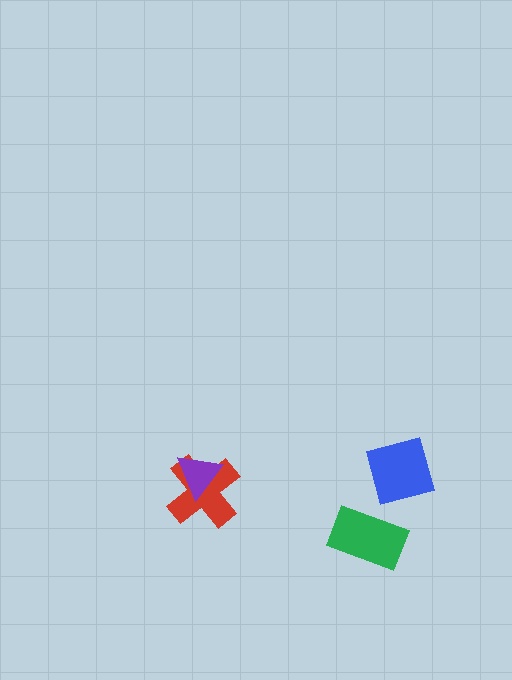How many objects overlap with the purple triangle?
1 object overlaps with the purple triangle.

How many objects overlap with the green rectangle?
0 objects overlap with the green rectangle.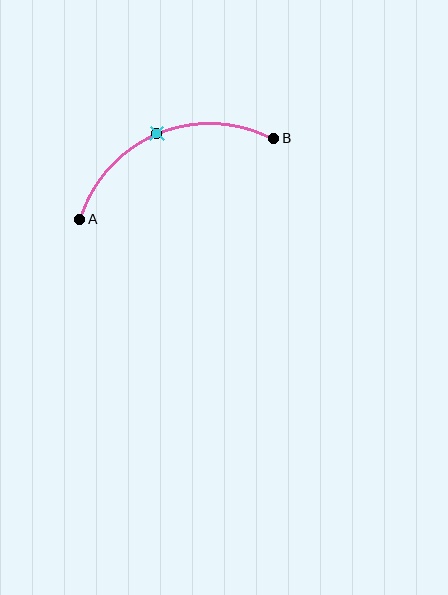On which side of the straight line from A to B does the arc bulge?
The arc bulges above the straight line connecting A and B.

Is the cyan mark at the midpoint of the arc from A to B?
Yes. The cyan mark lies on the arc at equal arc-length from both A and B — it is the arc midpoint.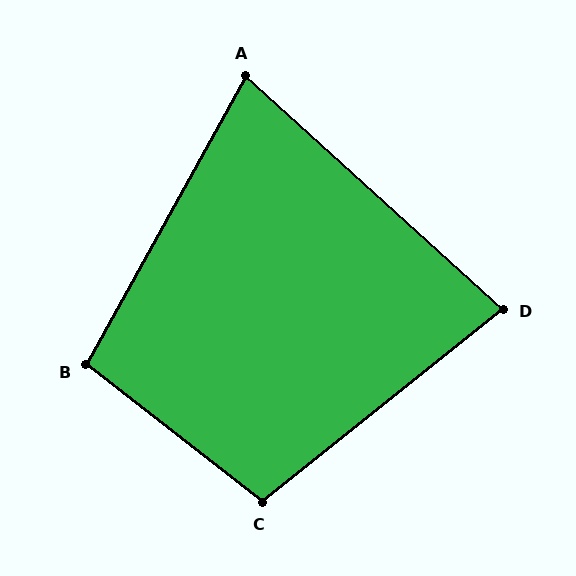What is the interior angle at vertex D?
Approximately 81 degrees (acute).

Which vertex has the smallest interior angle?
A, at approximately 77 degrees.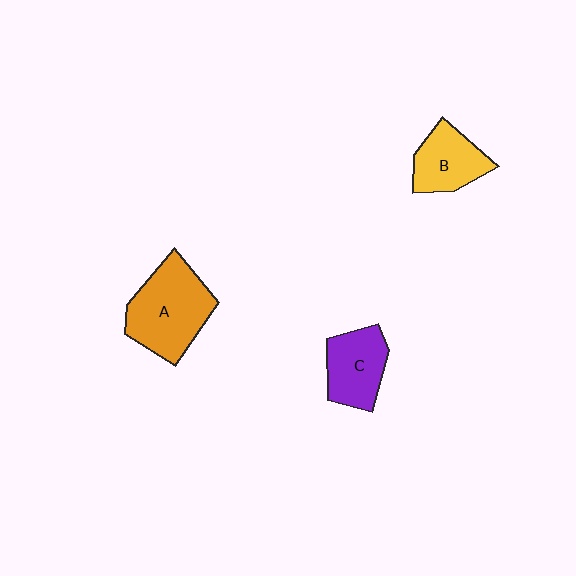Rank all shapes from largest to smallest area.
From largest to smallest: A (orange), C (purple), B (yellow).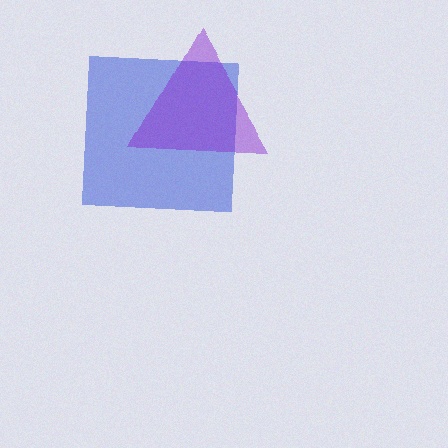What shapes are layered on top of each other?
The layered shapes are: a blue square, a purple triangle.